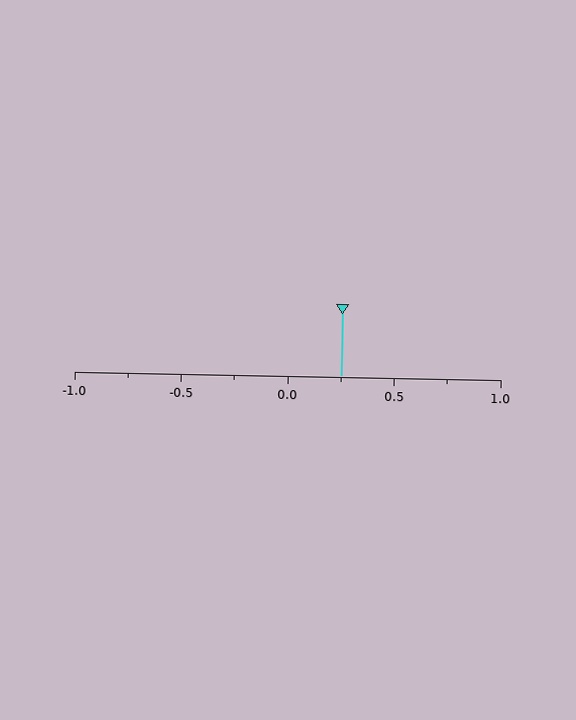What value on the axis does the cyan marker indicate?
The marker indicates approximately 0.25.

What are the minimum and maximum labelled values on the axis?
The axis runs from -1.0 to 1.0.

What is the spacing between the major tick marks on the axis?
The major ticks are spaced 0.5 apart.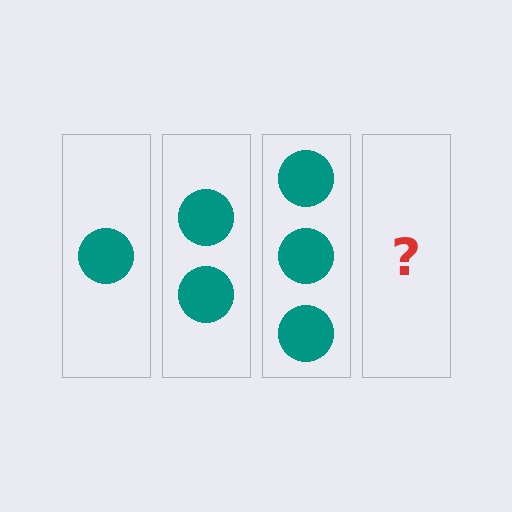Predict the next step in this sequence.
The next step is 4 circles.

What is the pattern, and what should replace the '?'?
The pattern is that each step adds one more circle. The '?' should be 4 circles.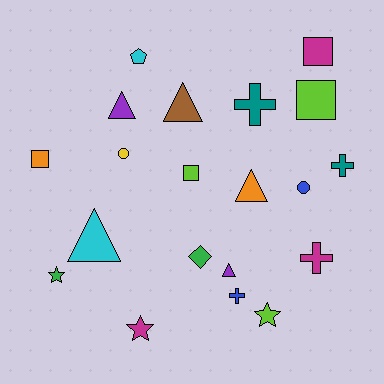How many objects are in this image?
There are 20 objects.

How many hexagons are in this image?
There are no hexagons.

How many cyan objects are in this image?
There are 2 cyan objects.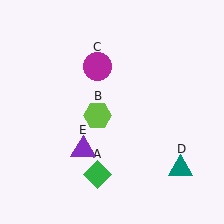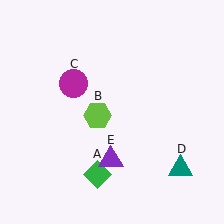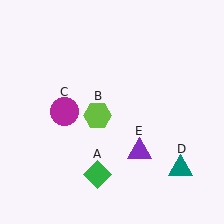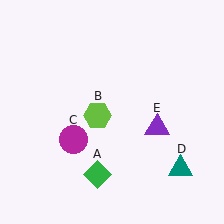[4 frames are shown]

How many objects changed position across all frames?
2 objects changed position: magenta circle (object C), purple triangle (object E).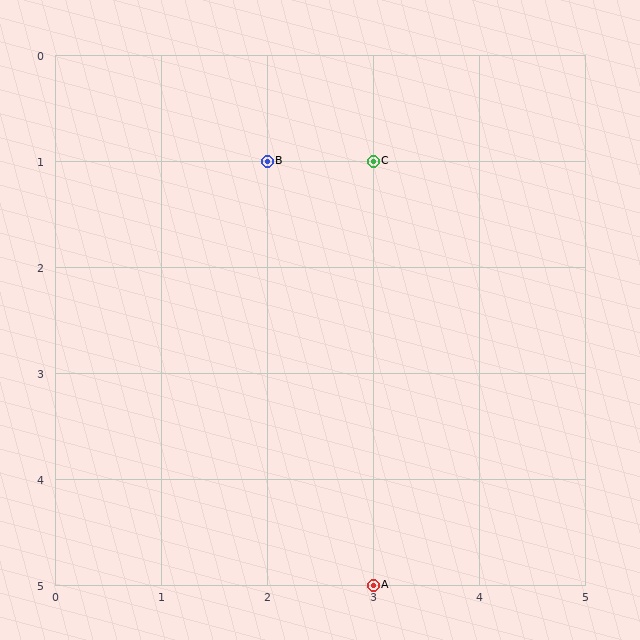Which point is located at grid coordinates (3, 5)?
Point A is at (3, 5).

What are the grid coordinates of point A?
Point A is at grid coordinates (3, 5).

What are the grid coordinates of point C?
Point C is at grid coordinates (3, 1).